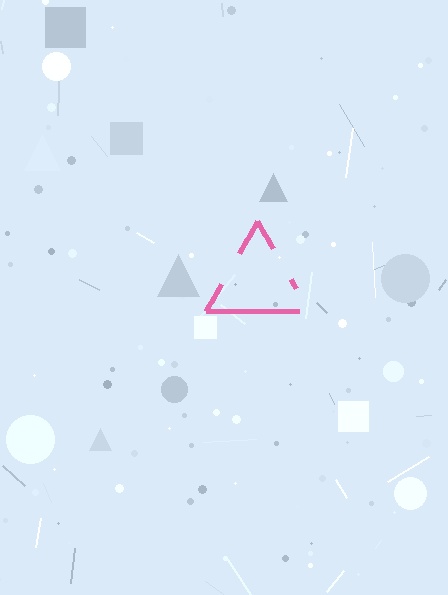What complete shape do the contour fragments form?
The contour fragments form a triangle.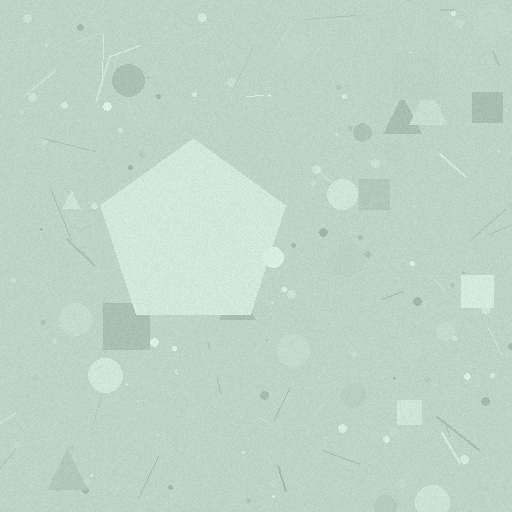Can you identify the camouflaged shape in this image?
The camouflaged shape is a pentagon.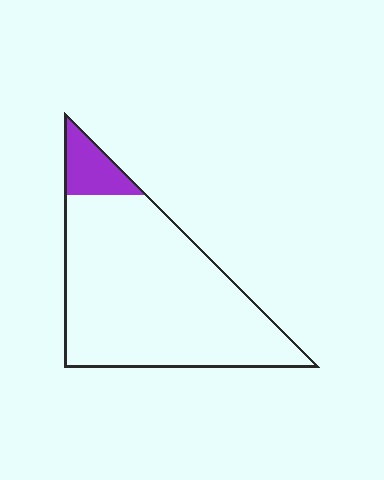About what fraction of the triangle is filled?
About one tenth (1/10).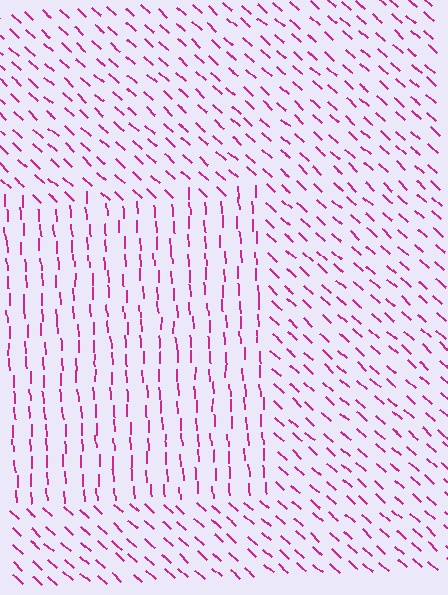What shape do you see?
I see a rectangle.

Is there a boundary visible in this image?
Yes, there is a texture boundary formed by a change in line orientation.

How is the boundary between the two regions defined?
The boundary is defined purely by a change in line orientation (approximately 45 degrees difference). All lines are the same color and thickness.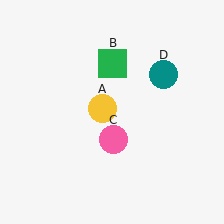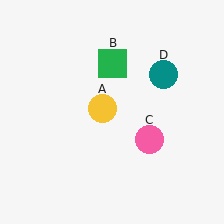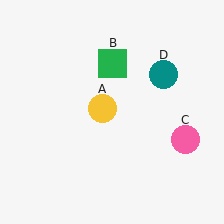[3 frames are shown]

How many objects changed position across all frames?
1 object changed position: pink circle (object C).